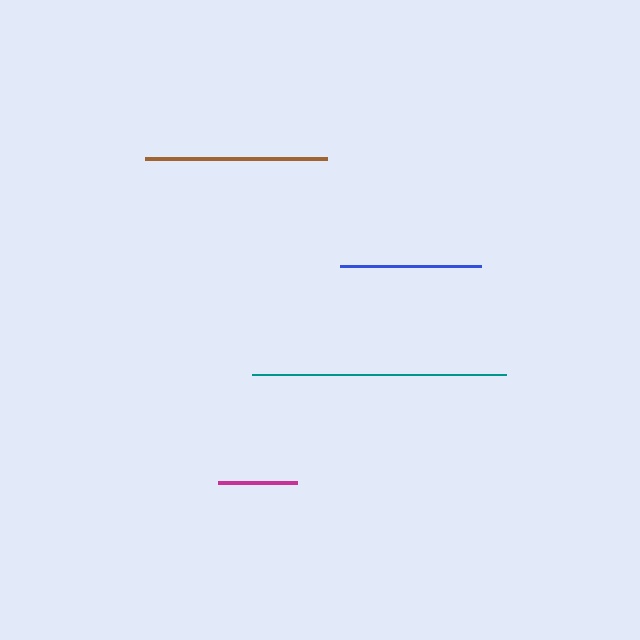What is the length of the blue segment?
The blue segment is approximately 142 pixels long.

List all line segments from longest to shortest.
From longest to shortest: teal, brown, blue, magenta.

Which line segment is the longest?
The teal line is the longest at approximately 254 pixels.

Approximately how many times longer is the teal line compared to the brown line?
The teal line is approximately 1.4 times the length of the brown line.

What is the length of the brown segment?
The brown segment is approximately 182 pixels long.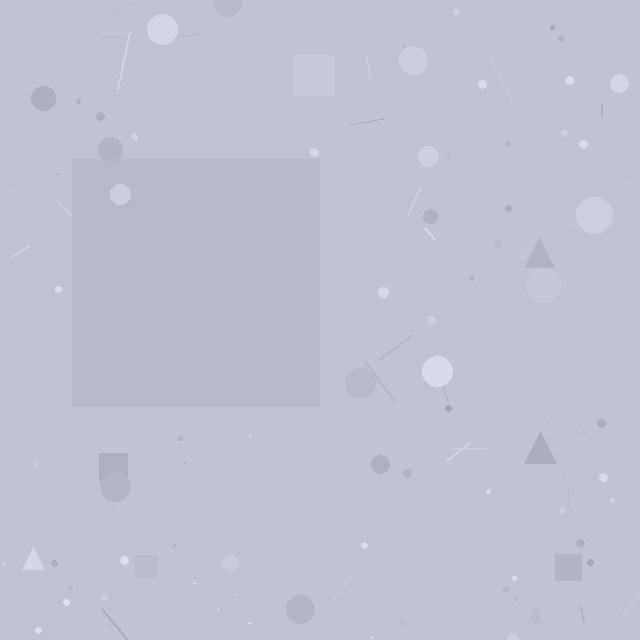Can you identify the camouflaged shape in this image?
The camouflaged shape is a square.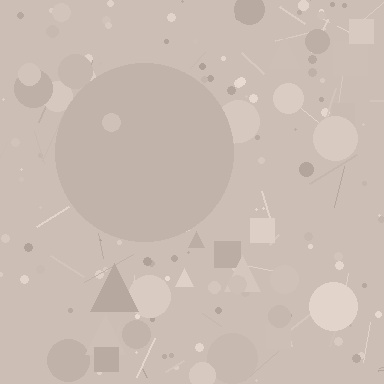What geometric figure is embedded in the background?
A circle is embedded in the background.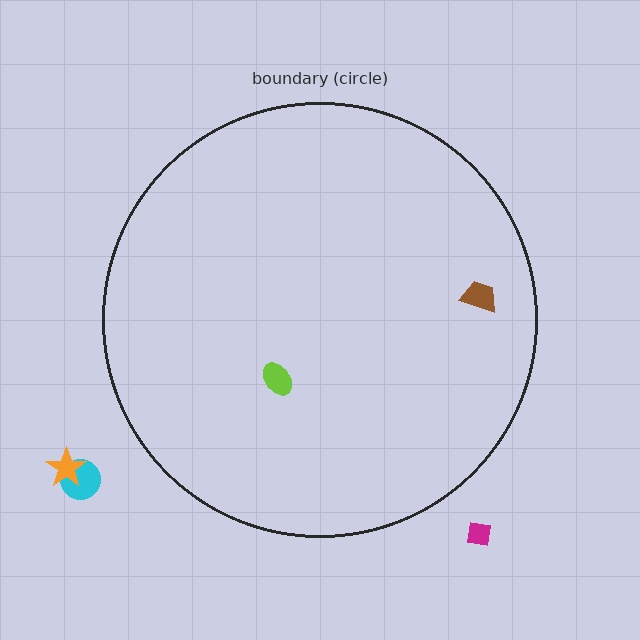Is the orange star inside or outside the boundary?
Outside.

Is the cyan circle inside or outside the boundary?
Outside.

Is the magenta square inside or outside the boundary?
Outside.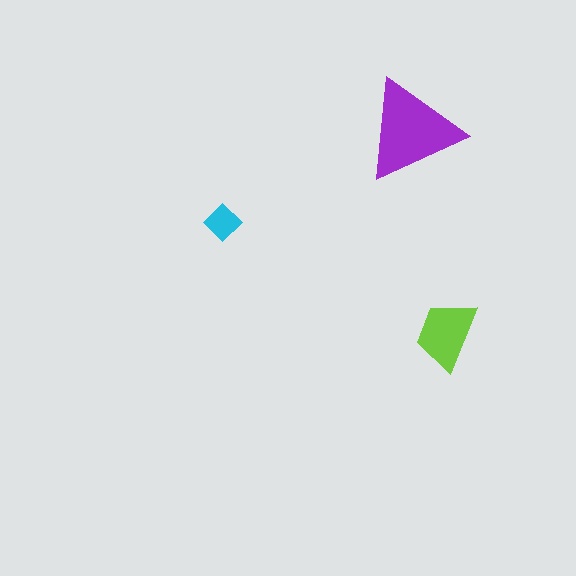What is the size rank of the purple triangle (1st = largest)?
1st.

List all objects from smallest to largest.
The cyan diamond, the lime trapezoid, the purple triangle.